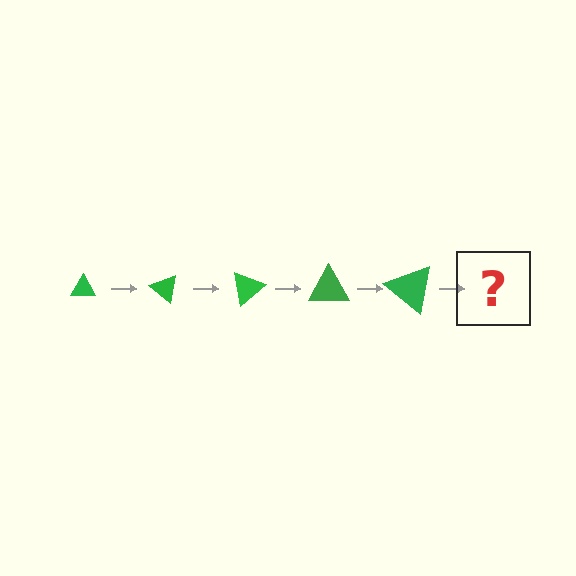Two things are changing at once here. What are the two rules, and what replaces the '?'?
The two rules are that the triangle grows larger each step and it rotates 40 degrees each step. The '?' should be a triangle, larger than the previous one and rotated 200 degrees from the start.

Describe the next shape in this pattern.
It should be a triangle, larger than the previous one and rotated 200 degrees from the start.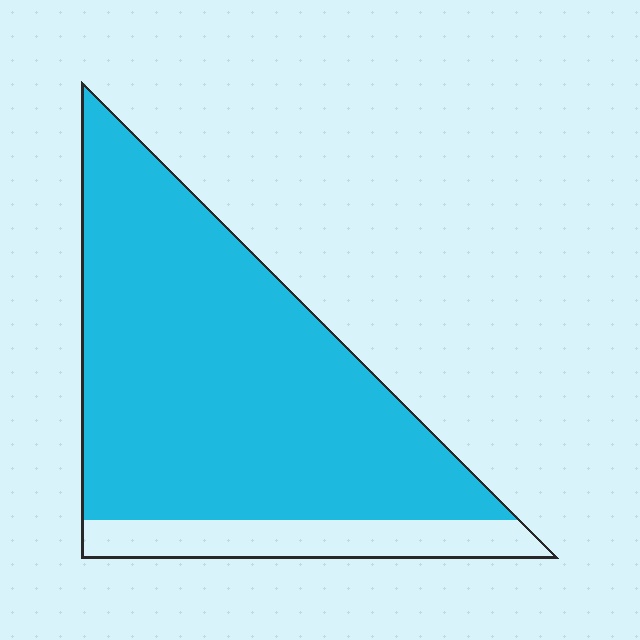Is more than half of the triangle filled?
Yes.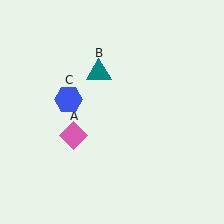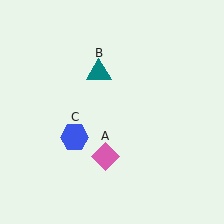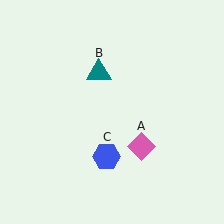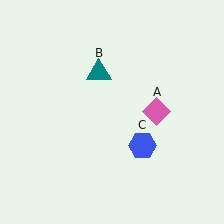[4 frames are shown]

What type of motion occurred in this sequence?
The pink diamond (object A), blue hexagon (object C) rotated counterclockwise around the center of the scene.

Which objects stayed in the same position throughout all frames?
Teal triangle (object B) remained stationary.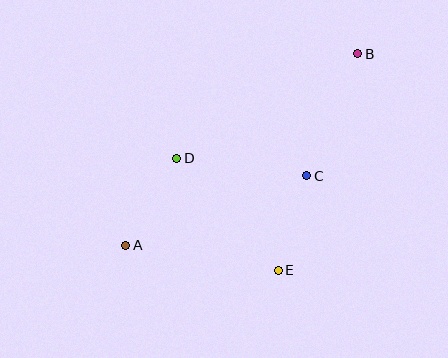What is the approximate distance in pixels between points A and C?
The distance between A and C is approximately 194 pixels.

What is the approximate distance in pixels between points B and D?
The distance between B and D is approximately 209 pixels.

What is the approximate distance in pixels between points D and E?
The distance between D and E is approximately 151 pixels.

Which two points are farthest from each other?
Points A and B are farthest from each other.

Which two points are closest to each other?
Points C and E are closest to each other.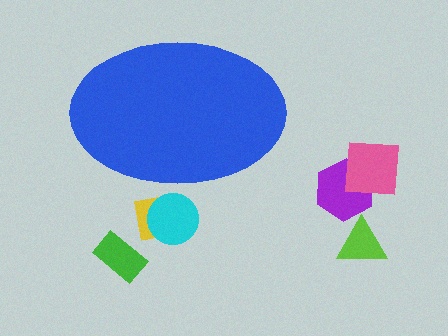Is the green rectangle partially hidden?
No, the green rectangle is fully visible.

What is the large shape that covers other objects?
A blue ellipse.